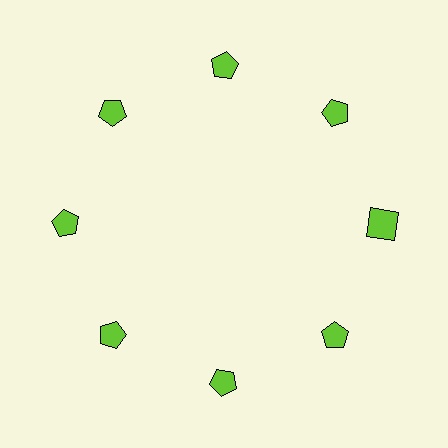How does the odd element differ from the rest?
It has a different shape: square instead of pentagon.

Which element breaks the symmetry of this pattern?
The lime square at roughly the 3 o'clock position breaks the symmetry. All other shapes are lime pentagons.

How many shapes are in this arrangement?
There are 8 shapes arranged in a ring pattern.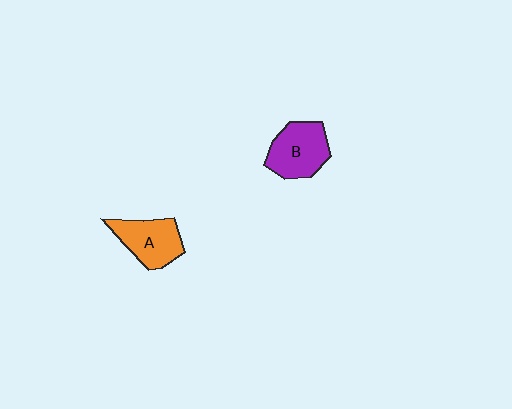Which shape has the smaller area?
Shape A (orange).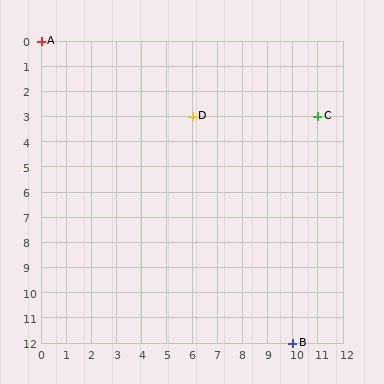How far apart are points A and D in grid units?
Points A and D are 6 columns and 3 rows apart (about 6.7 grid units diagonally).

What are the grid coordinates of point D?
Point D is at grid coordinates (6, 3).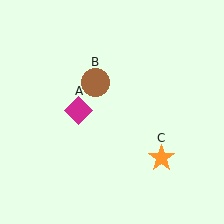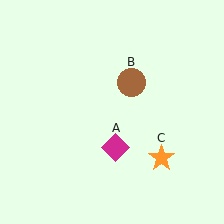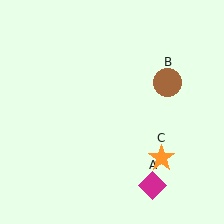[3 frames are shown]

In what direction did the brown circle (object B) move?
The brown circle (object B) moved right.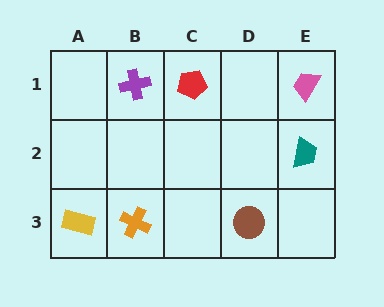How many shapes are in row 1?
3 shapes.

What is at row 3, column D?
A brown circle.